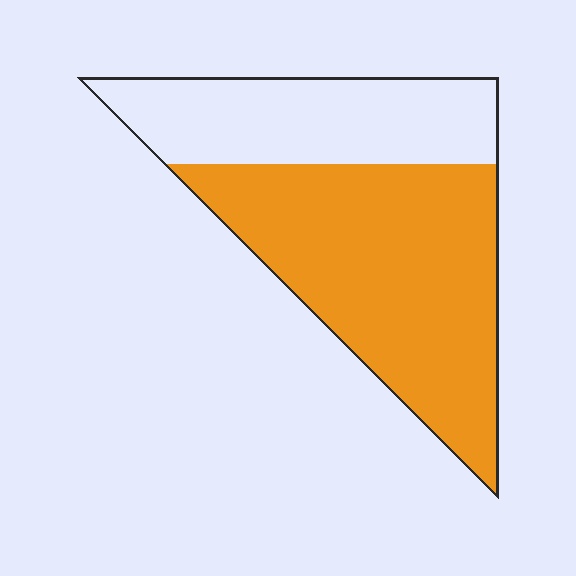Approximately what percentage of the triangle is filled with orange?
Approximately 65%.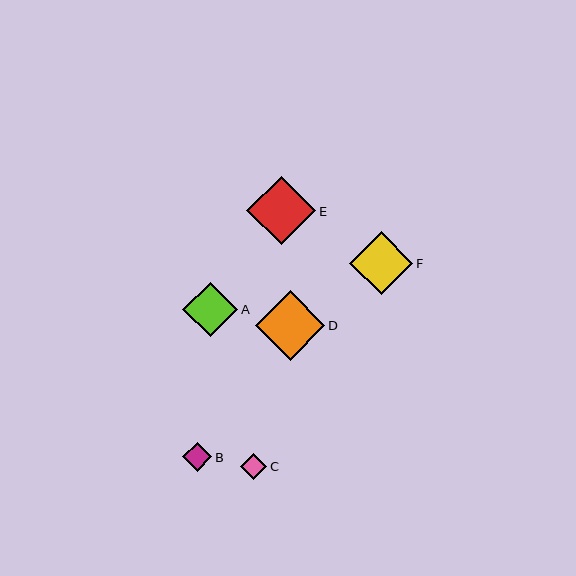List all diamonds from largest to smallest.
From largest to smallest: D, E, F, A, B, C.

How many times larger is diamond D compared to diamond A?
Diamond D is approximately 1.3 times the size of diamond A.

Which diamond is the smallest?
Diamond C is the smallest with a size of approximately 26 pixels.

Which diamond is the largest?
Diamond D is the largest with a size of approximately 69 pixels.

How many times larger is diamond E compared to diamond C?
Diamond E is approximately 2.6 times the size of diamond C.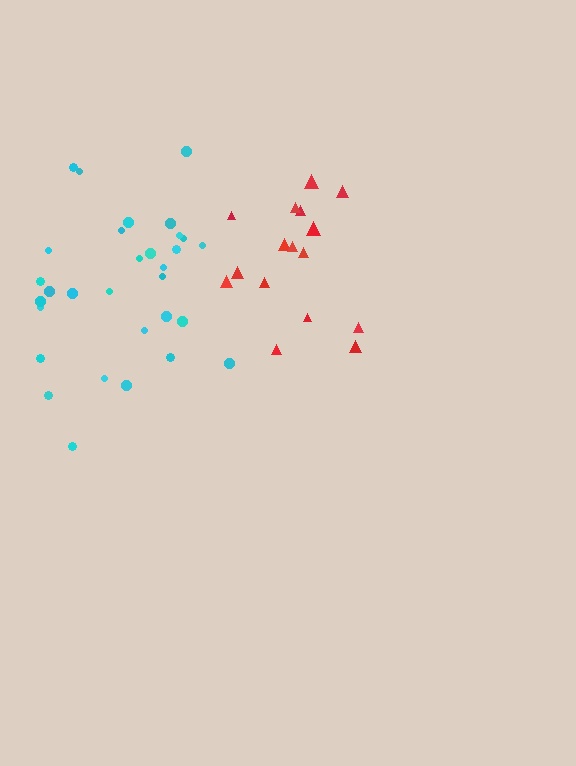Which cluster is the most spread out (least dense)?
Cyan.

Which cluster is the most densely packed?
Red.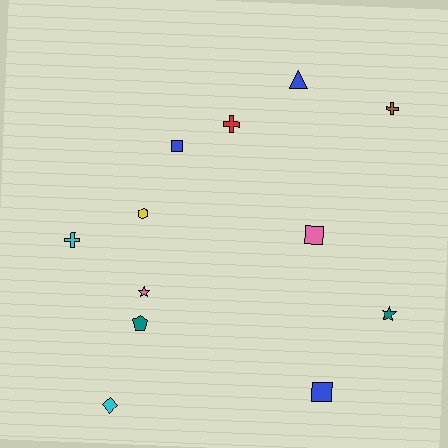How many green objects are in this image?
There are no green objects.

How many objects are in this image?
There are 12 objects.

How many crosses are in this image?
There are 3 crosses.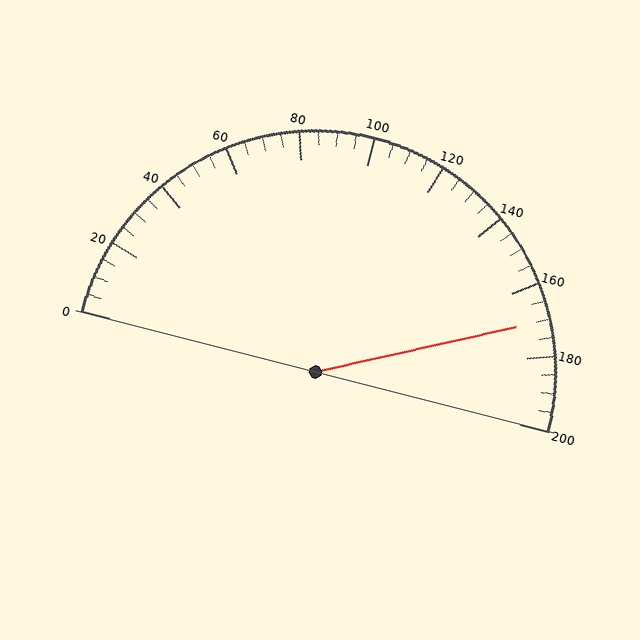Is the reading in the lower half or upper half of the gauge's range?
The reading is in the upper half of the range (0 to 200).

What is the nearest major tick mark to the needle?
The nearest major tick mark is 160.